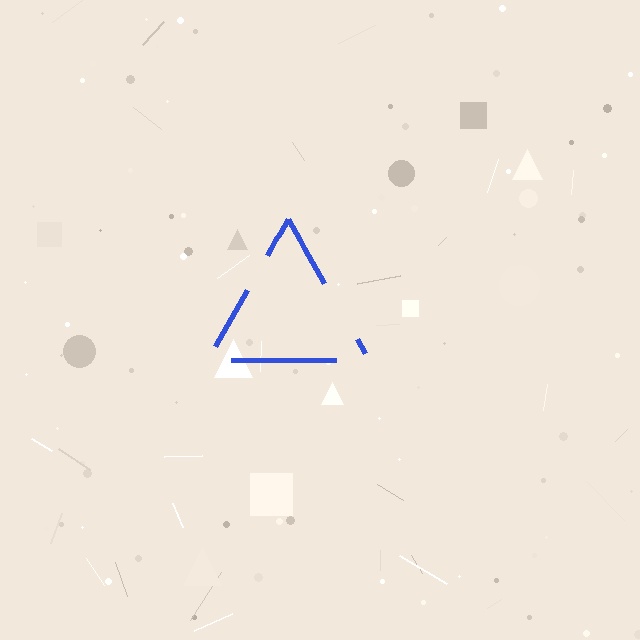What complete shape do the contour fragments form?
The contour fragments form a triangle.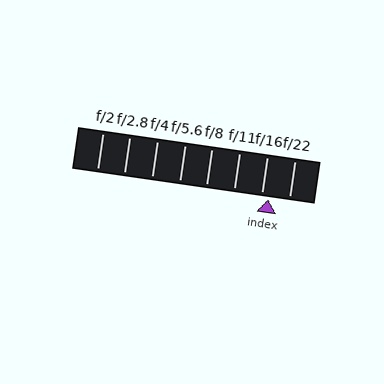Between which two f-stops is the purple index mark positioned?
The index mark is between f/16 and f/22.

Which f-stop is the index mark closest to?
The index mark is closest to f/16.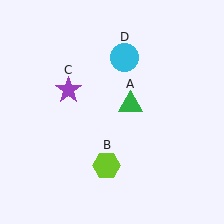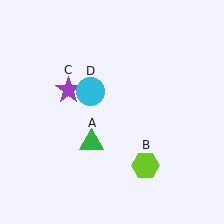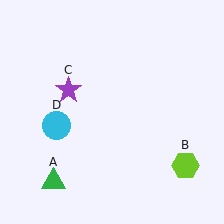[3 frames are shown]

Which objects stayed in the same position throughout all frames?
Purple star (object C) remained stationary.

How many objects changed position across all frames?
3 objects changed position: green triangle (object A), lime hexagon (object B), cyan circle (object D).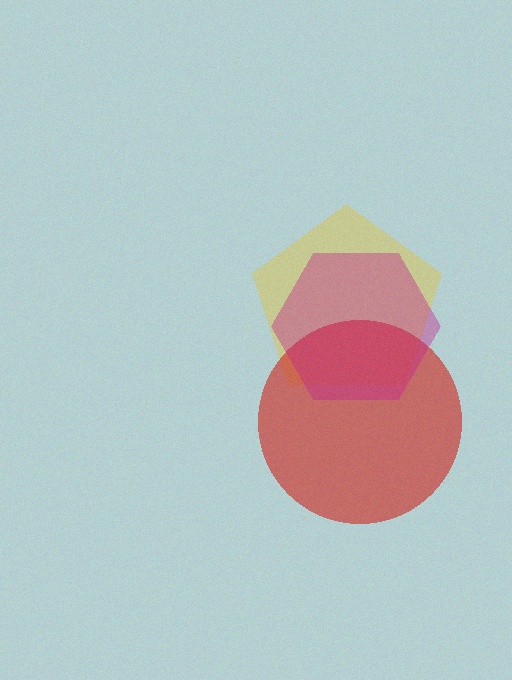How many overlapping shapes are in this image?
There are 3 overlapping shapes in the image.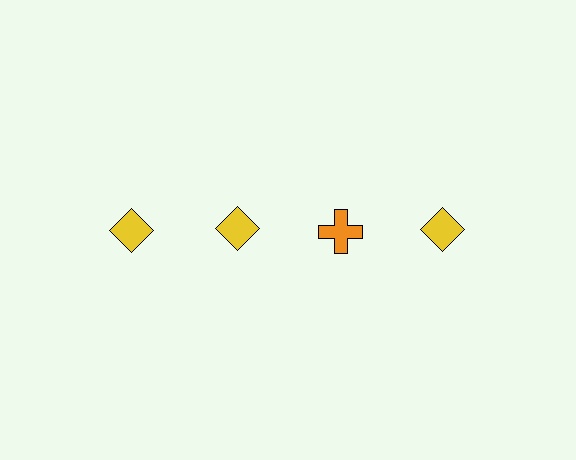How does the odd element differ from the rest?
It differs in both color (orange instead of yellow) and shape (cross instead of diamond).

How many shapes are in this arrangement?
There are 4 shapes arranged in a grid pattern.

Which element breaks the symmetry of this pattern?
The orange cross in the top row, center column breaks the symmetry. All other shapes are yellow diamonds.